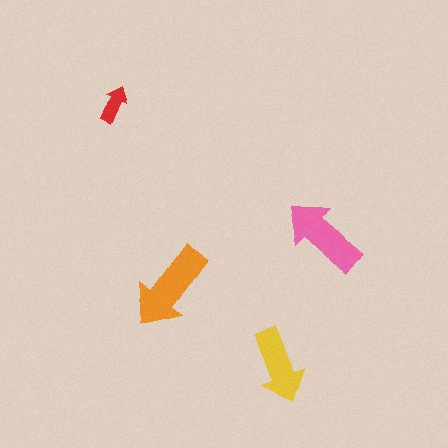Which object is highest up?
The red arrow is topmost.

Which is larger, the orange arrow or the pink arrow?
The orange one.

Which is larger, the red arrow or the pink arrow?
The pink one.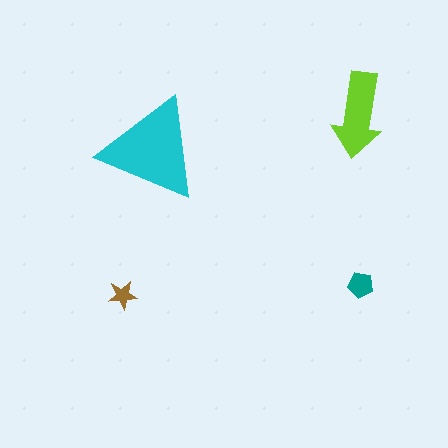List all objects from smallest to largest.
The brown star, the teal pentagon, the lime arrow, the cyan triangle.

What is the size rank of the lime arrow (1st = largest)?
2nd.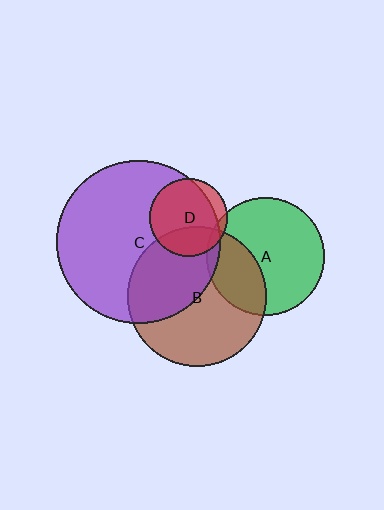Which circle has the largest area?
Circle C (purple).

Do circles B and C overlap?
Yes.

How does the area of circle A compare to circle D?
Approximately 2.3 times.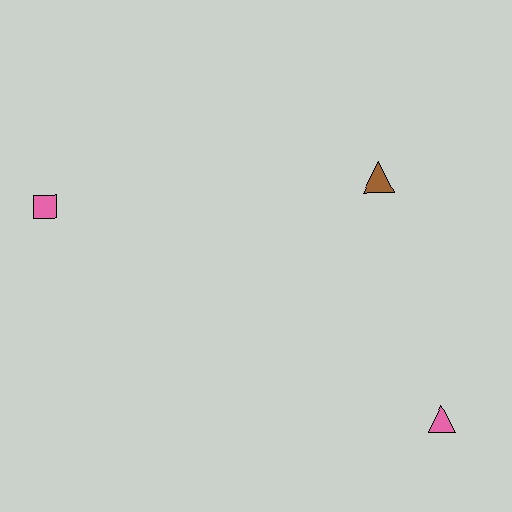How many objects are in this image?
There are 3 objects.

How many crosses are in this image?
There are no crosses.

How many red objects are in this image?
There are no red objects.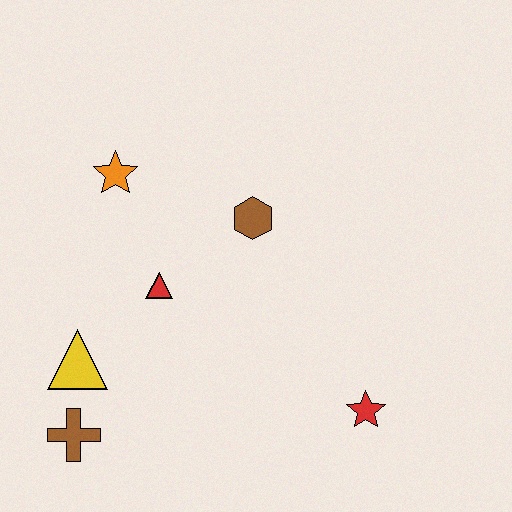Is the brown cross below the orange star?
Yes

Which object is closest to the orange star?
The red triangle is closest to the orange star.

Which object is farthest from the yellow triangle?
The red star is farthest from the yellow triangle.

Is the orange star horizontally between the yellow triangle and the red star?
Yes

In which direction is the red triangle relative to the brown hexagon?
The red triangle is to the left of the brown hexagon.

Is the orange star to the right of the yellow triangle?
Yes